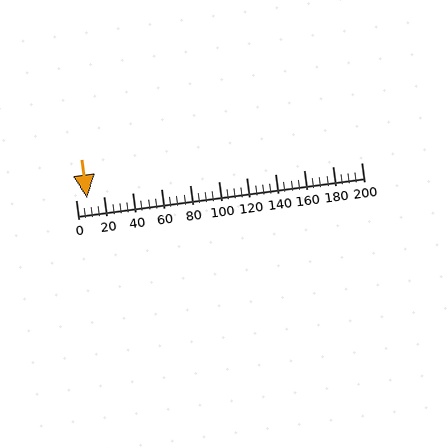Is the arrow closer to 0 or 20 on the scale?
The arrow is closer to 0.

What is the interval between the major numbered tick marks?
The major tick marks are spaced 20 units apart.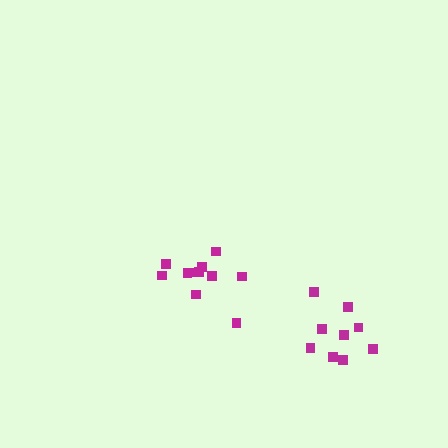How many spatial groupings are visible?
There are 2 spatial groupings.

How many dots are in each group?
Group 1: 11 dots, Group 2: 9 dots (20 total).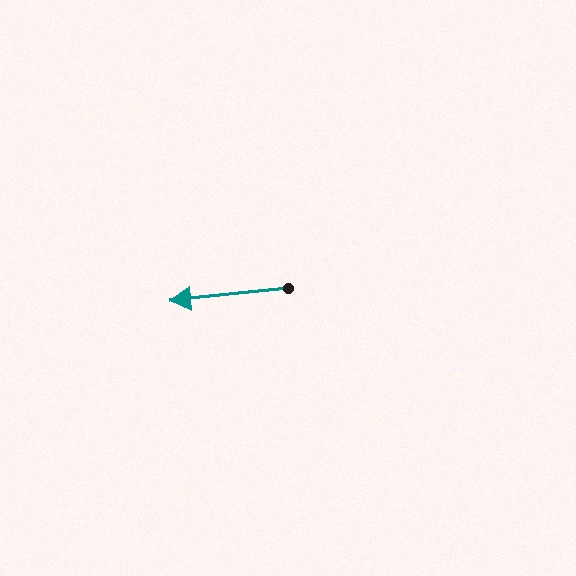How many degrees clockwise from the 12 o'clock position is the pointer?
Approximately 264 degrees.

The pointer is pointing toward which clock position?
Roughly 9 o'clock.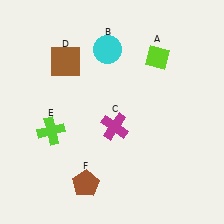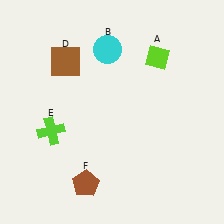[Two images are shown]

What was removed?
The magenta cross (C) was removed in Image 2.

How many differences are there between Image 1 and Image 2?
There is 1 difference between the two images.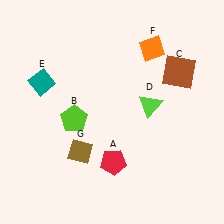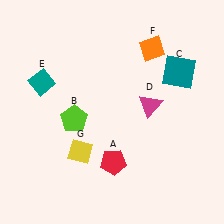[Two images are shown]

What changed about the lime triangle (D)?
In Image 1, D is lime. In Image 2, it changed to magenta.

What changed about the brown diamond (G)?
In Image 1, G is brown. In Image 2, it changed to yellow.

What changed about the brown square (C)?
In Image 1, C is brown. In Image 2, it changed to teal.